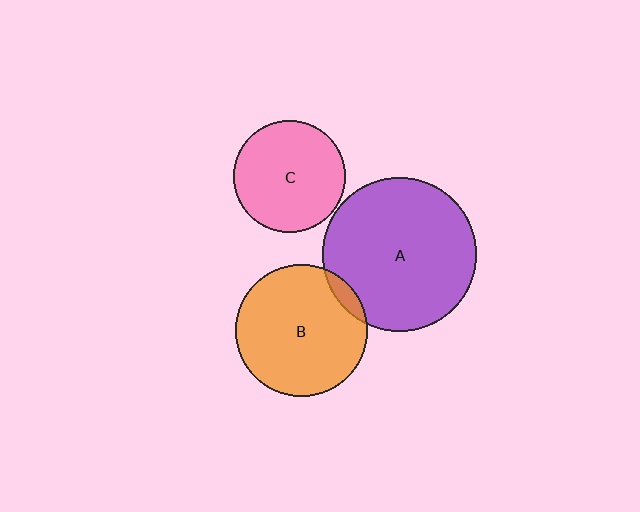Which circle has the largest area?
Circle A (purple).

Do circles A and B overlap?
Yes.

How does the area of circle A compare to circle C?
Approximately 1.9 times.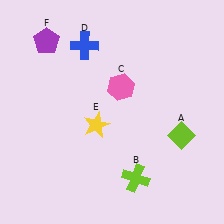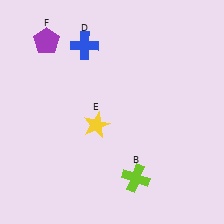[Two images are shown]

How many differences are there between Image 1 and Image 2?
There are 2 differences between the two images.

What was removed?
The pink hexagon (C), the lime diamond (A) were removed in Image 2.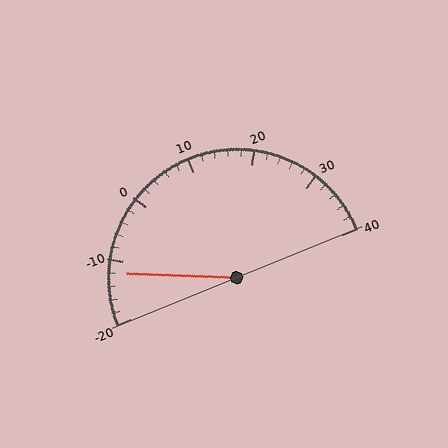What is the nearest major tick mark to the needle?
The nearest major tick mark is -10.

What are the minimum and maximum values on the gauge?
The gauge ranges from -20 to 40.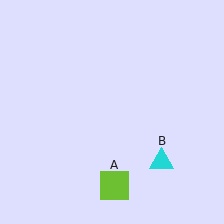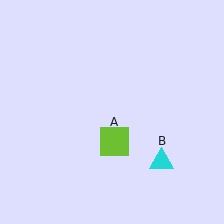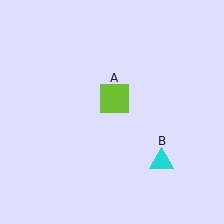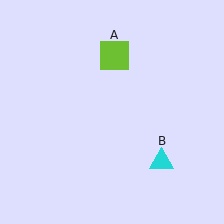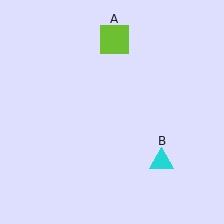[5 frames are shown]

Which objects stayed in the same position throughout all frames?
Cyan triangle (object B) remained stationary.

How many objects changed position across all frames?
1 object changed position: lime square (object A).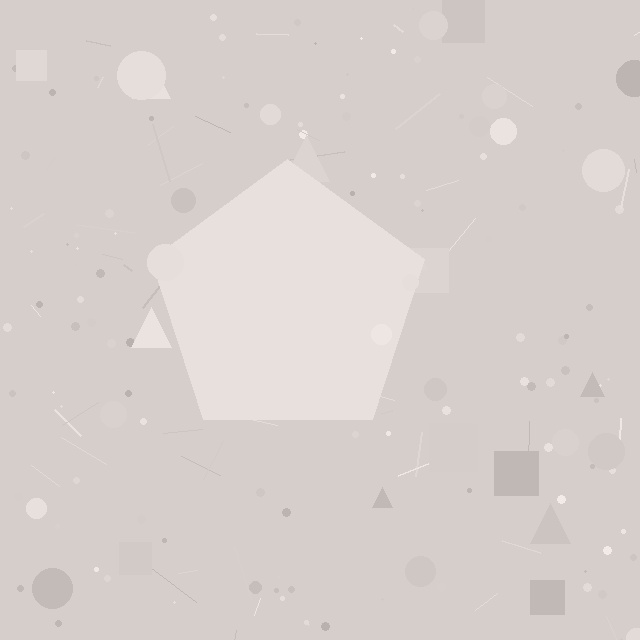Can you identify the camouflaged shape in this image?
The camouflaged shape is a pentagon.